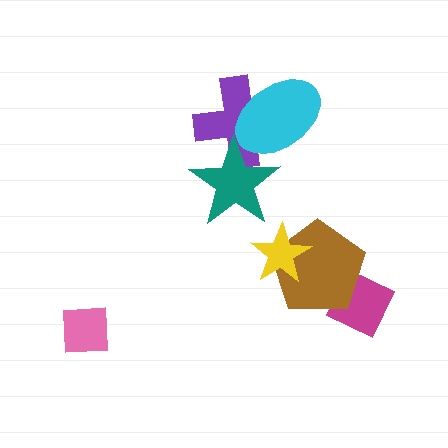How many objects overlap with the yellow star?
1 object overlaps with the yellow star.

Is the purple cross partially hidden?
Yes, it is partially covered by another shape.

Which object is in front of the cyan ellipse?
The teal star is in front of the cyan ellipse.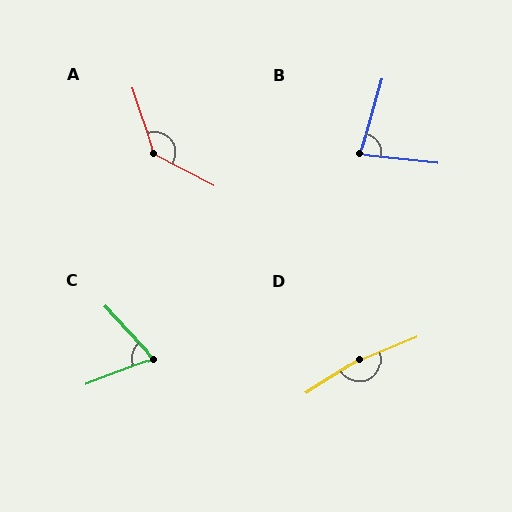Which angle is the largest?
D, at approximately 169 degrees.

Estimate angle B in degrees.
Approximately 80 degrees.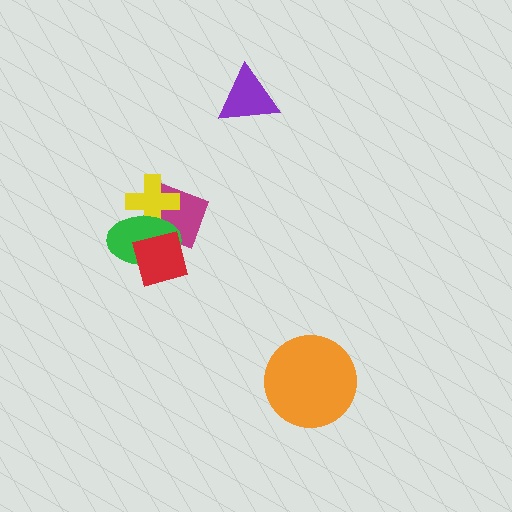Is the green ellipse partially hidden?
Yes, it is partially covered by another shape.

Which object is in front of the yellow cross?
The green ellipse is in front of the yellow cross.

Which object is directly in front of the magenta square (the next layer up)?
The yellow cross is directly in front of the magenta square.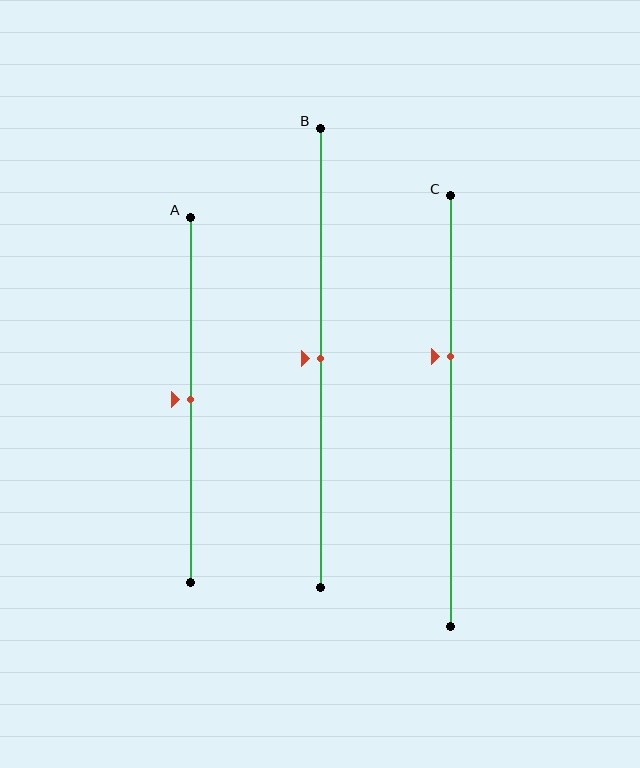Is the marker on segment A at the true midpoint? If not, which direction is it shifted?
Yes, the marker on segment A is at the true midpoint.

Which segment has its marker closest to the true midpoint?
Segment A has its marker closest to the true midpoint.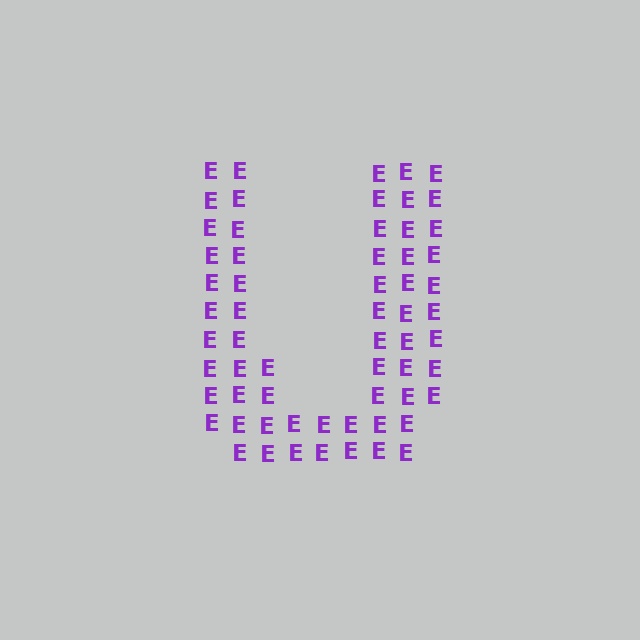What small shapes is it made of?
It is made of small letter E's.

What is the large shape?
The large shape is the letter U.